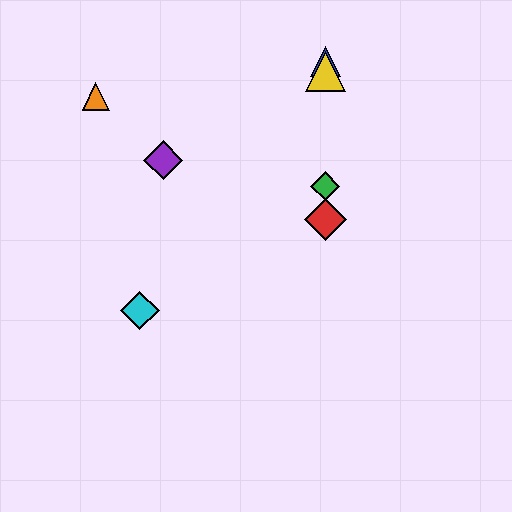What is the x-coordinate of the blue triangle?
The blue triangle is at x≈325.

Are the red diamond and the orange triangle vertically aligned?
No, the red diamond is at x≈325 and the orange triangle is at x≈96.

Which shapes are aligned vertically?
The red diamond, the blue triangle, the green diamond, the yellow triangle are aligned vertically.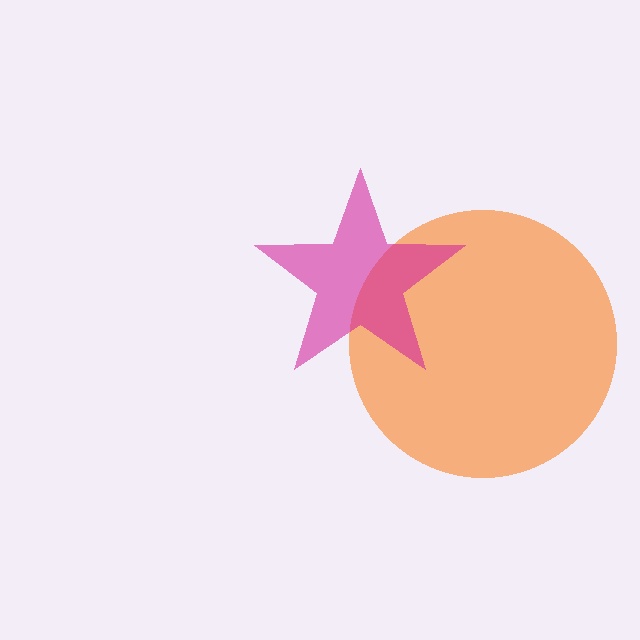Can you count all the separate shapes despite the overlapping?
Yes, there are 2 separate shapes.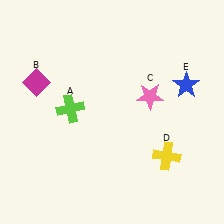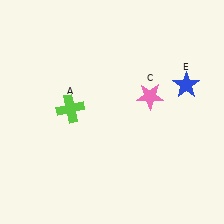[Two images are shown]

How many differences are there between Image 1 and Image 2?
There are 2 differences between the two images.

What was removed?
The magenta diamond (B), the yellow cross (D) were removed in Image 2.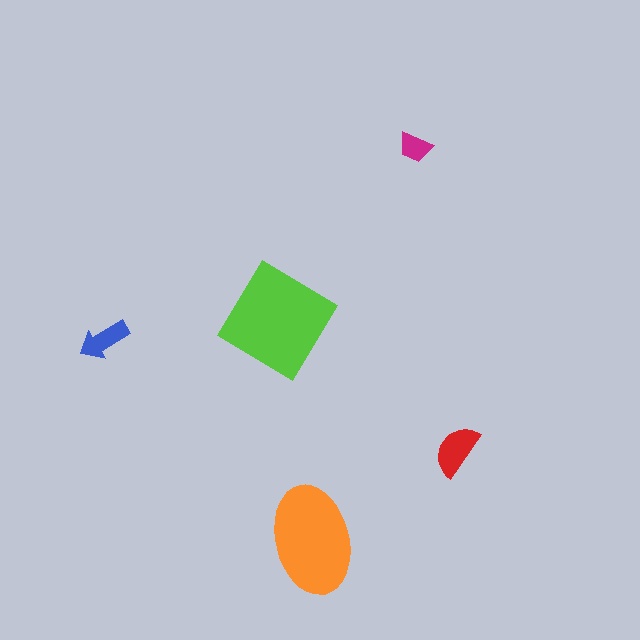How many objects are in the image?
There are 5 objects in the image.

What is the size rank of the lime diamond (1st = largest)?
1st.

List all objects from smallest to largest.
The magenta trapezoid, the blue arrow, the red semicircle, the orange ellipse, the lime diamond.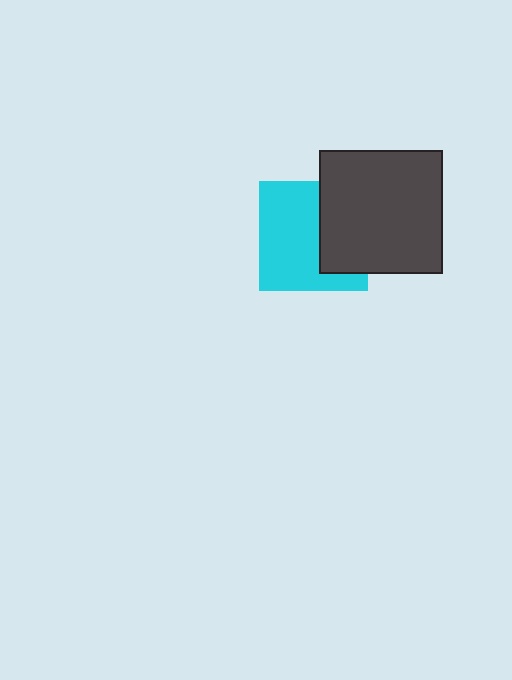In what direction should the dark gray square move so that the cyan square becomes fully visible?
The dark gray square should move right. That is the shortest direction to clear the overlap and leave the cyan square fully visible.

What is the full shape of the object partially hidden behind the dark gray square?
The partially hidden object is a cyan square.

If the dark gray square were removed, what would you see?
You would see the complete cyan square.